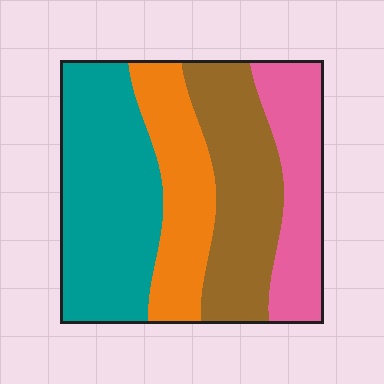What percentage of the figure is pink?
Pink covers about 20% of the figure.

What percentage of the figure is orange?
Orange takes up about one fifth (1/5) of the figure.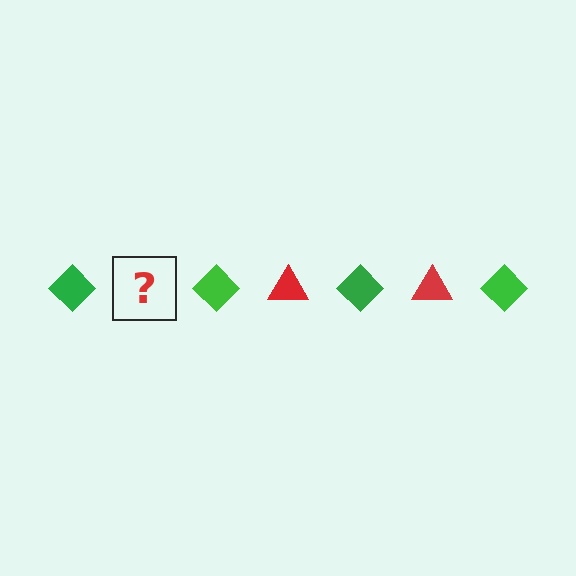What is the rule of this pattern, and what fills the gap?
The rule is that the pattern alternates between green diamond and red triangle. The gap should be filled with a red triangle.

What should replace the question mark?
The question mark should be replaced with a red triangle.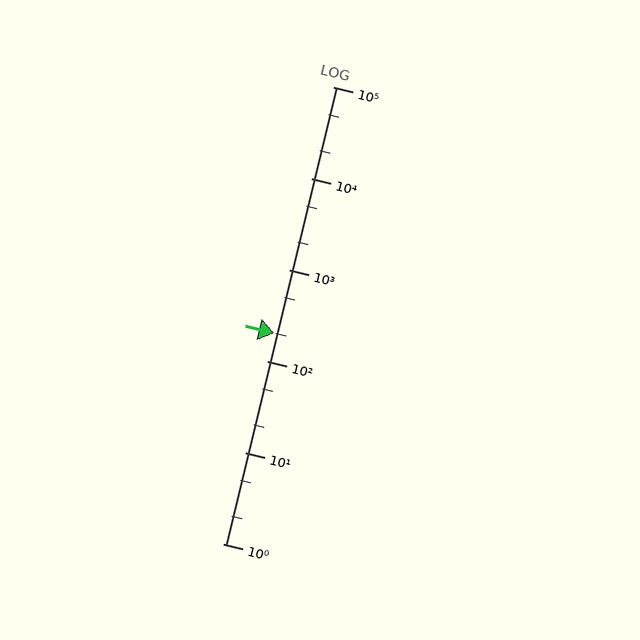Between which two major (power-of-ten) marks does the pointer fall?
The pointer is between 100 and 1000.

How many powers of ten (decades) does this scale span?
The scale spans 5 decades, from 1 to 100000.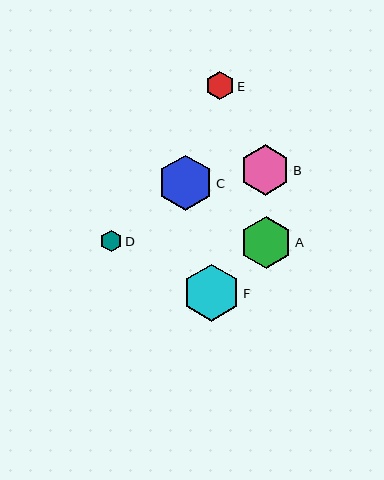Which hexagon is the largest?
Hexagon F is the largest with a size of approximately 57 pixels.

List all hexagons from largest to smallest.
From largest to smallest: F, C, A, B, E, D.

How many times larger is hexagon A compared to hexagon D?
Hexagon A is approximately 2.4 times the size of hexagon D.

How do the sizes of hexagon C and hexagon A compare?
Hexagon C and hexagon A are approximately the same size.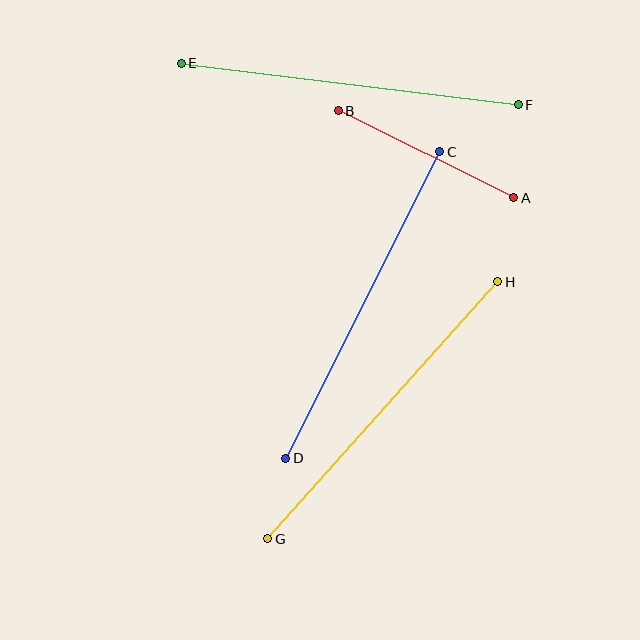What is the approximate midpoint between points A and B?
The midpoint is at approximately (426, 154) pixels.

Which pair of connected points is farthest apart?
Points G and H are farthest apart.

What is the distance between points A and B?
The distance is approximately 196 pixels.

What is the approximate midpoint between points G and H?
The midpoint is at approximately (383, 410) pixels.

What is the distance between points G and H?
The distance is approximately 345 pixels.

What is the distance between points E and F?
The distance is approximately 339 pixels.